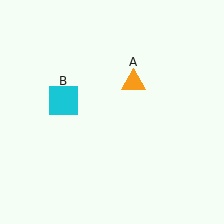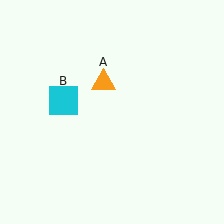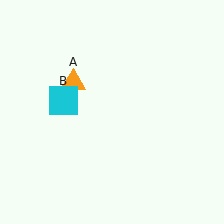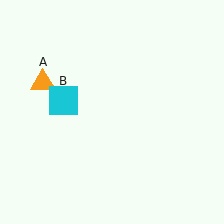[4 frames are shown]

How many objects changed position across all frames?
1 object changed position: orange triangle (object A).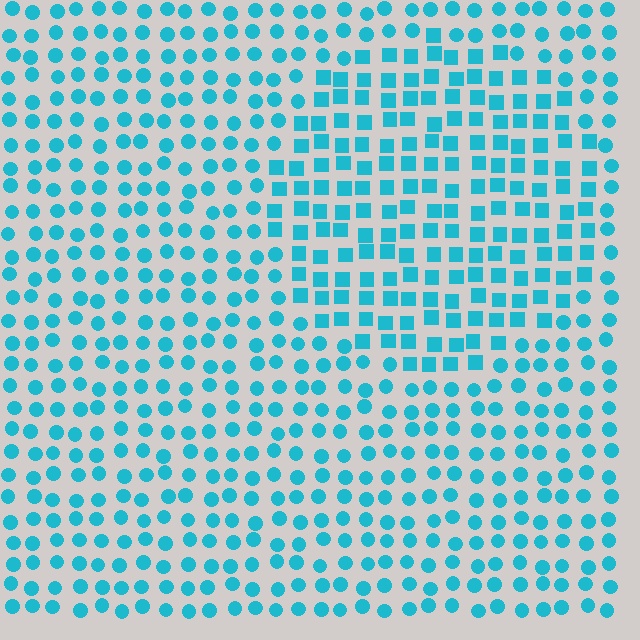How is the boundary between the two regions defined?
The boundary is defined by a change in element shape: squares inside vs. circles outside. All elements share the same color and spacing.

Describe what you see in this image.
The image is filled with small cyan elements arranged in a uniform grid. A circle-shaped region contains squares, while the surrounding area contains circles. The boundary is defined purely by the change in element shape.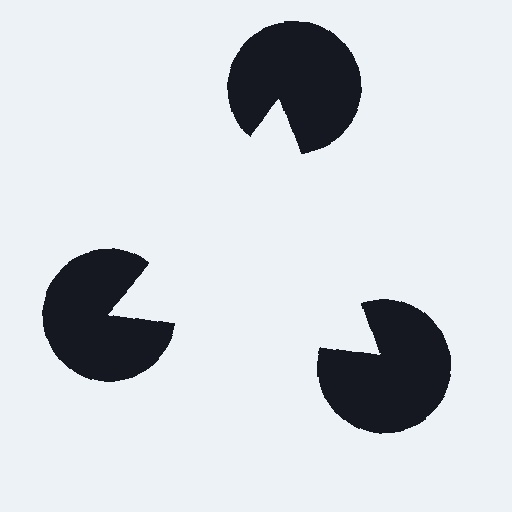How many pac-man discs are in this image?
There are 3 — one at each vertex of the illusory triangle.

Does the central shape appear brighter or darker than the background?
It typically appears slightly brighter than the background, even though no actual brightness change is drawn.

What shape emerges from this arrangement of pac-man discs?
An illusory triangle — its edges are inferred from the aligned wedge cuts in the pac-man discs, not physically drawn.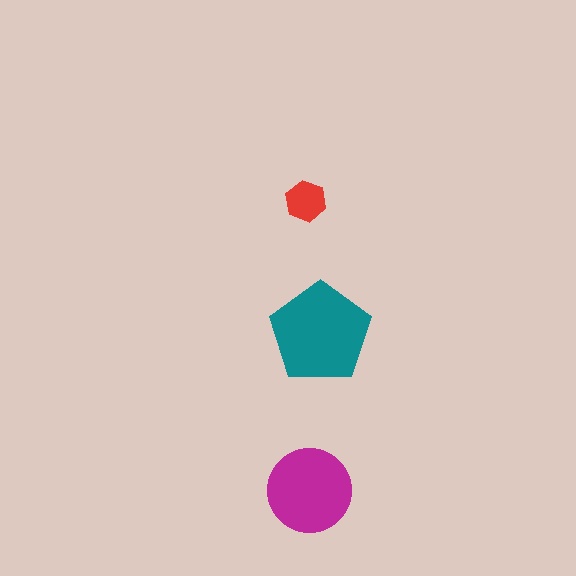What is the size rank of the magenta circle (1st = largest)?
2nd.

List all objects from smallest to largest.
The red hexagon, the magenta circle, the teal pentagon.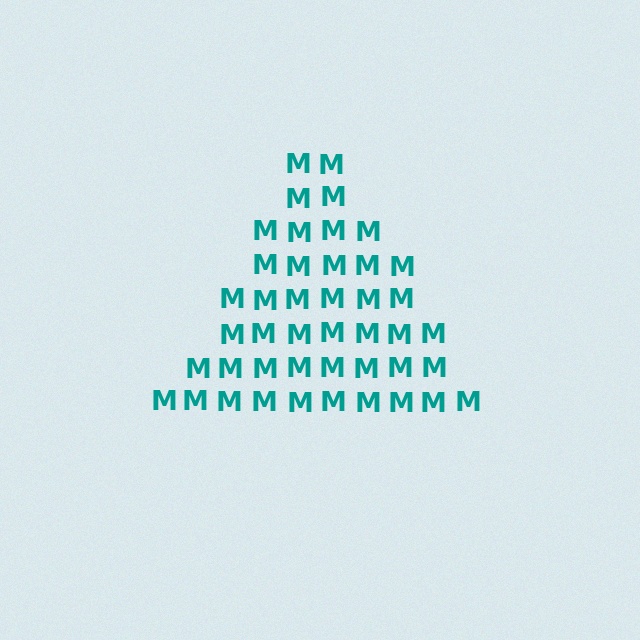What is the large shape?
The large shape is a triangle.